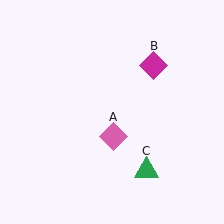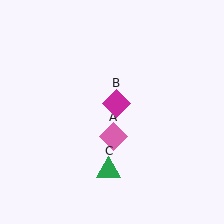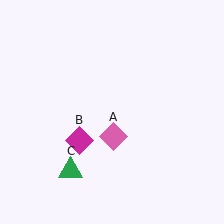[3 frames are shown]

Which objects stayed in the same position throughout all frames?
Pink diamond (object A) remained stationary.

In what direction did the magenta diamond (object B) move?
The magenta diamond (object B) moved down and to the left.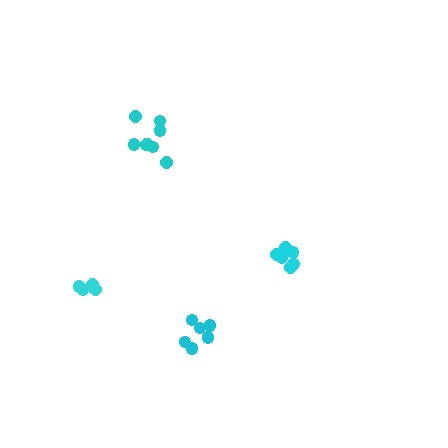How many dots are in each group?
Group 1: 6 dots, Group 2: 7 dots, Group 3: 9 dots, Group 4: 5 dots (27 total).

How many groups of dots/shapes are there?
There are 4 groups.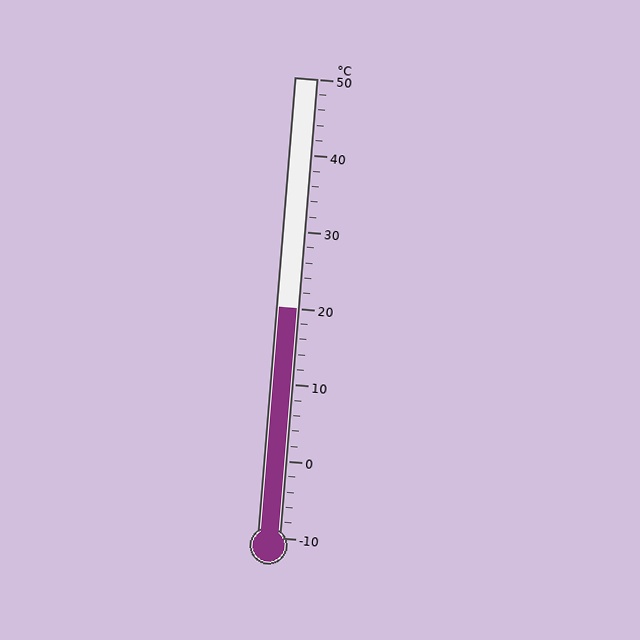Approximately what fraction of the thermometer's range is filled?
The thermometer is filled to approximately 50% of its range.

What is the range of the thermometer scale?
The thermometer scale ranges from -10°C to 50°C.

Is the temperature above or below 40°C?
The temperature is below 40°C.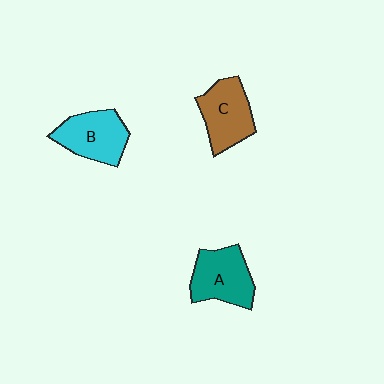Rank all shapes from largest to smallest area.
From largest to smallest: A (teal), B (cyan), C (brown).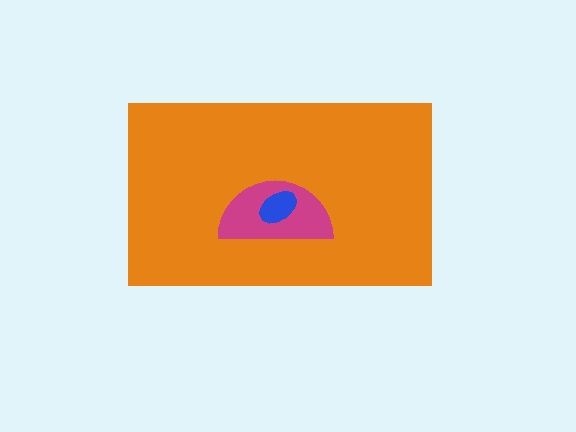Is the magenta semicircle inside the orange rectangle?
Yes.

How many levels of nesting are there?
3.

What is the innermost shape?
The blue ellipse.